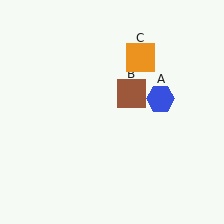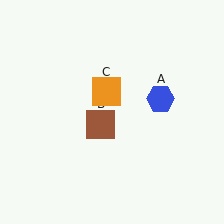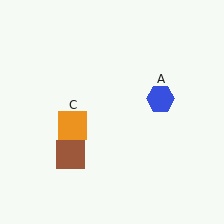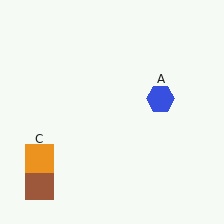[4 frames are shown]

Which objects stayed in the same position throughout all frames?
Blue hexagon (object A) remained stationary.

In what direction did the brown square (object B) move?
The brown square (object B) moved down and to the left.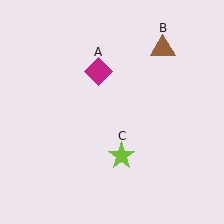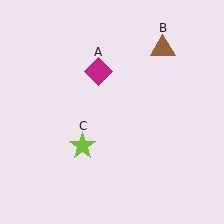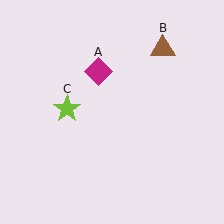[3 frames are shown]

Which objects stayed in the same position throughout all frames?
Magenta diamond (object A) and brown triangle (object B) remained stationary.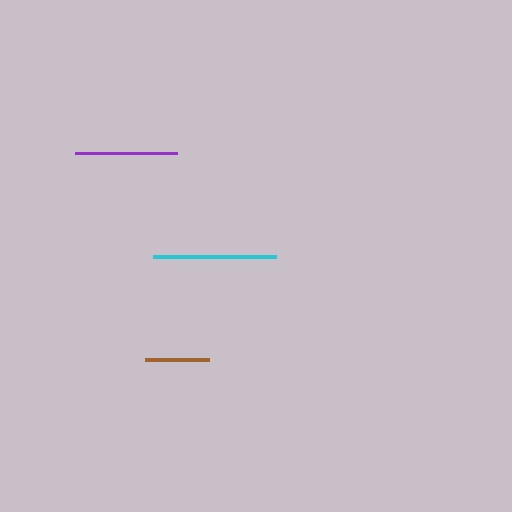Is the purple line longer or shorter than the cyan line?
The cyan line is longer than the purple line.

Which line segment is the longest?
The cyan line is the longest at approximately 123 pixels.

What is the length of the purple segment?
The purple segment is approximately 102 pixels long.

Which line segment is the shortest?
The brown line is the shortest at approximately 64 pixels.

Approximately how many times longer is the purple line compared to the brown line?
The purple line is approximately 1.6 times the length of the brown line.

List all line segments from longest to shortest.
From longest to shortest: cyan, purple, brown.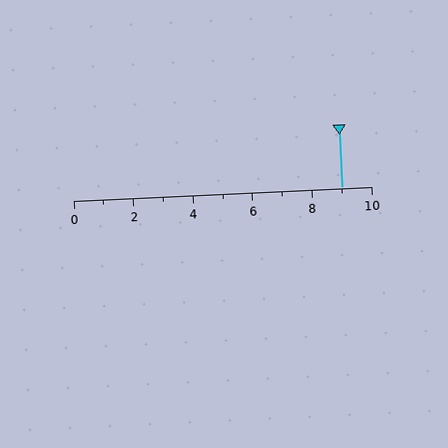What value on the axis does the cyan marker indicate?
The marker indicates approximately 9.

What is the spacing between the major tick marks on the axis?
The major ticks are spaced 2 apart.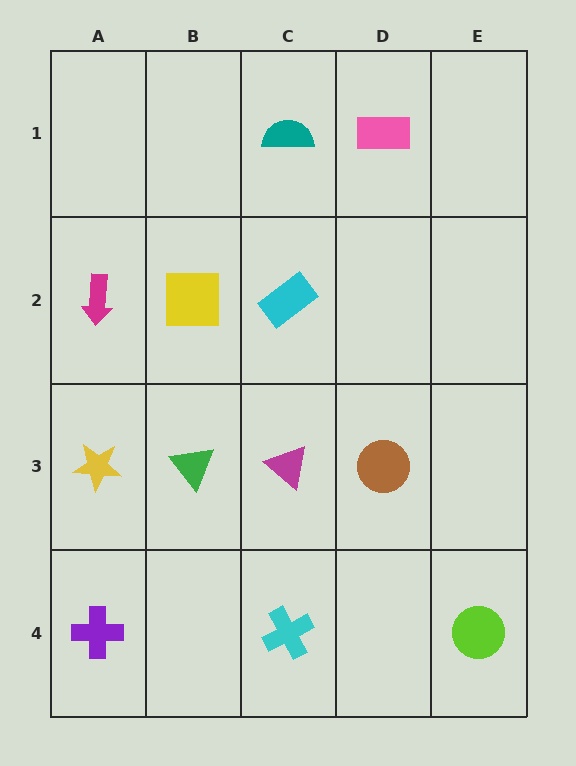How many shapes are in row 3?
4 shapes.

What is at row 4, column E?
A lime circle.